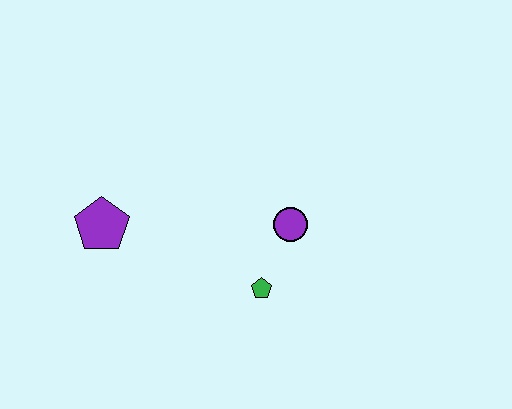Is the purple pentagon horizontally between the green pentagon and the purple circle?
No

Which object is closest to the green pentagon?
The purple circle is closest to the green pentagon.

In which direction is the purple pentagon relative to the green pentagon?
The purple pentagon is to the left of the green pentagon.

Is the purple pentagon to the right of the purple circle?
No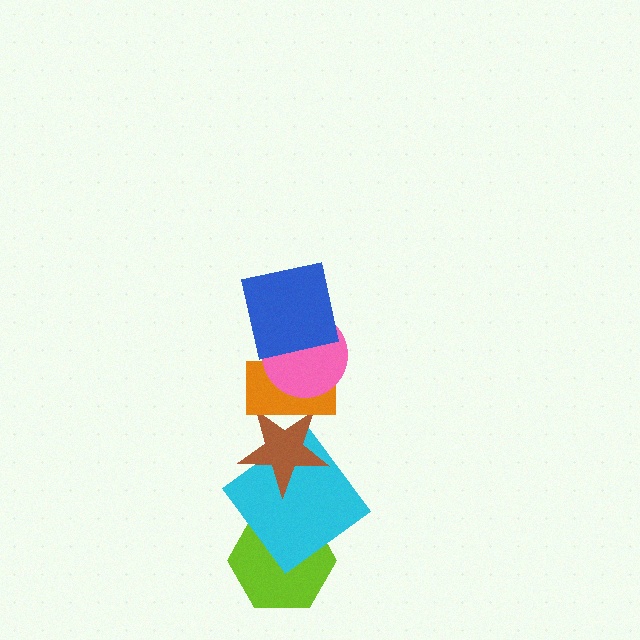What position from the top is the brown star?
The brown star is 4th from the top.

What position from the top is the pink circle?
The pink circle is 2nd from the top.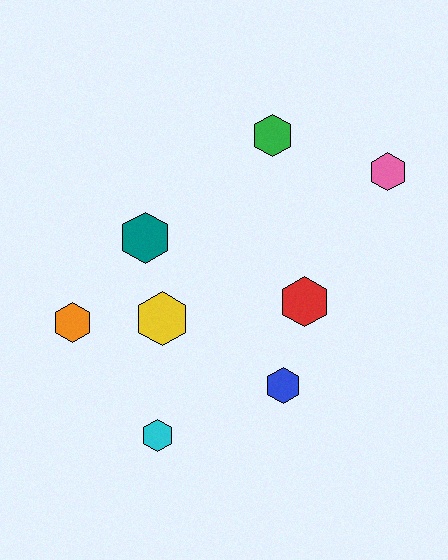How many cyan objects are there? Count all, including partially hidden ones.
There is 1 cyan object.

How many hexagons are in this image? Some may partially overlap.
There are 8 hexagons.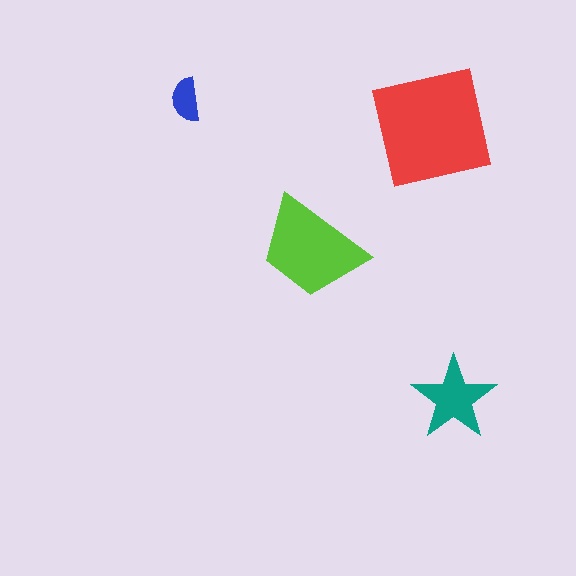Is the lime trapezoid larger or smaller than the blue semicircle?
Larger.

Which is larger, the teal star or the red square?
The red square.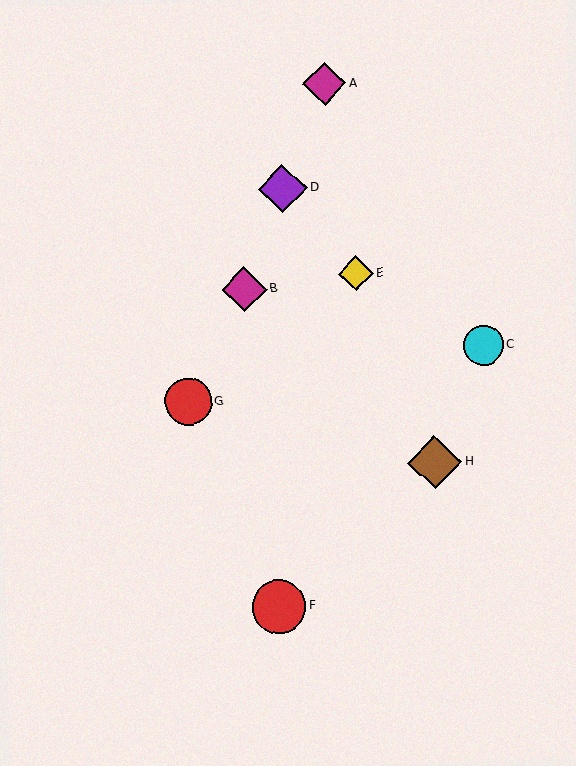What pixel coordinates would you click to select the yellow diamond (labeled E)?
Click at (356, 273) to select the yellow diamond E.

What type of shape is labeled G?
Shape G is a red circle.